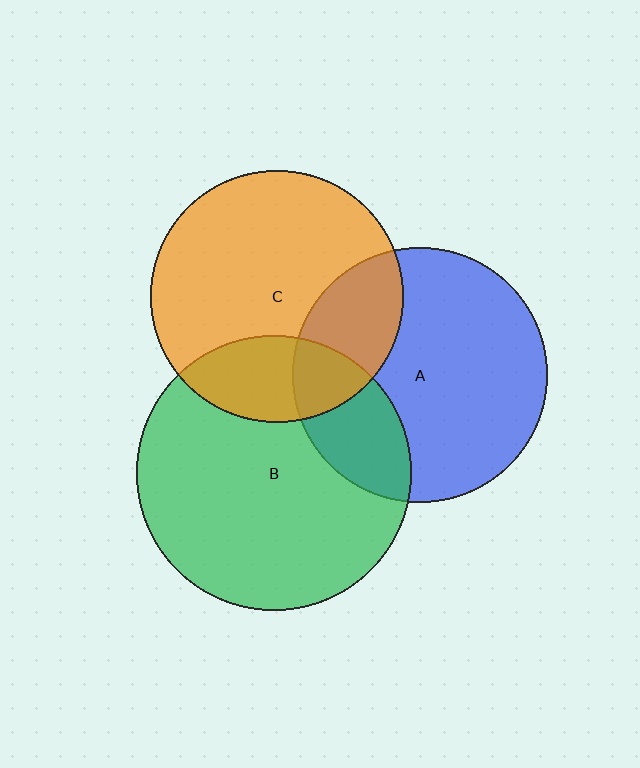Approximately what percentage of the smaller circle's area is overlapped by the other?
Approximately 25%.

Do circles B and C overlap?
Yes.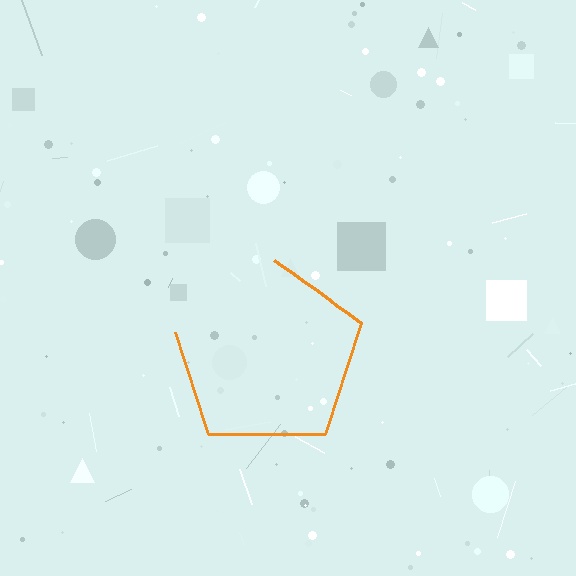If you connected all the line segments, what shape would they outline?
They would outline a pentagon.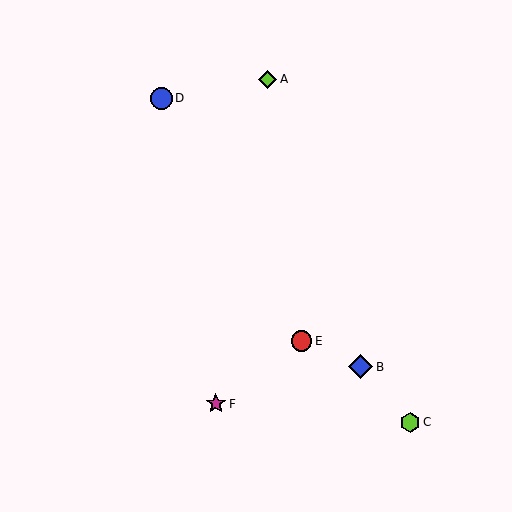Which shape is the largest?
The blue diamond (labeled B) is the largest.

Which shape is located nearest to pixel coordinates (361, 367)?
The blue diamond (labeled B) at (361, 367) is nearest to that location.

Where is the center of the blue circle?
The center of the blue circle is at (161, 98).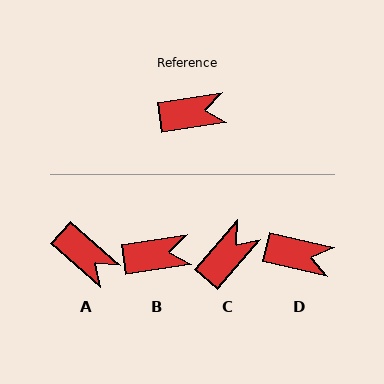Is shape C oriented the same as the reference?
No, it is off by about 41 degrees.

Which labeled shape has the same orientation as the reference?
B.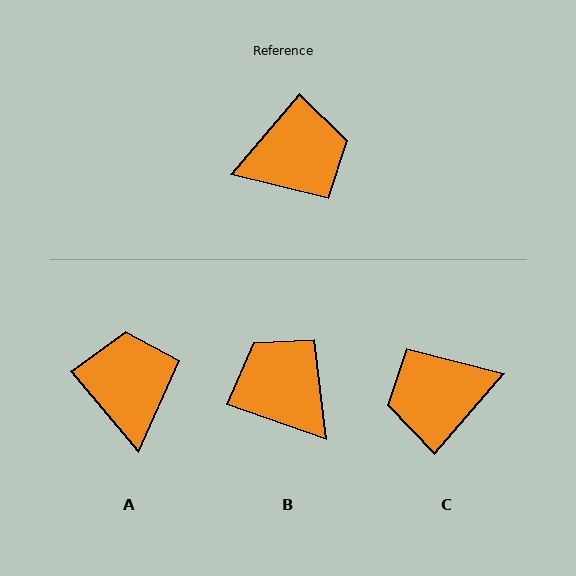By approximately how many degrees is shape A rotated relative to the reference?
Approximately 80 degrees counter-clockwise.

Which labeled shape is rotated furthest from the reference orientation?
C, about 179 degrees away.